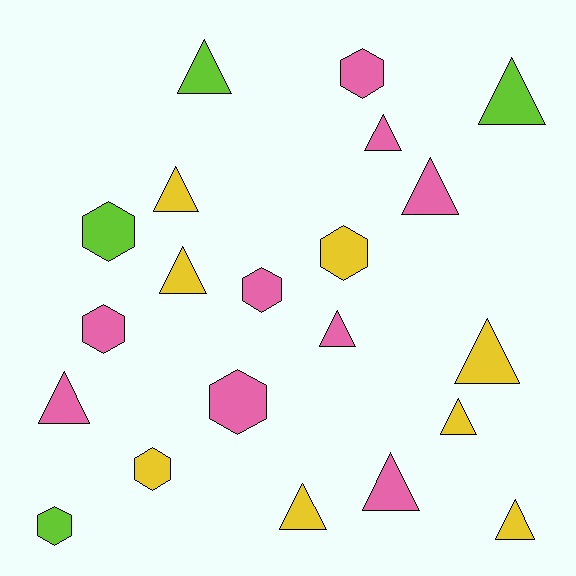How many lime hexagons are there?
There are 2 lime hexagons.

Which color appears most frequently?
Pink, with 9 objects.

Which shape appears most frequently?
Triangle, with 13 objects.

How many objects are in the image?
There are 21 objects.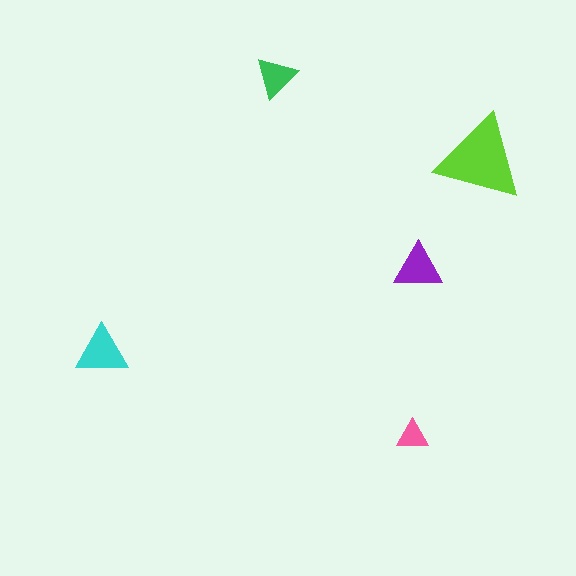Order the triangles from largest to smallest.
the lime one, the cyan one, the purple one, the green one, the pink one.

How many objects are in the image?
There are 5 objects in the image.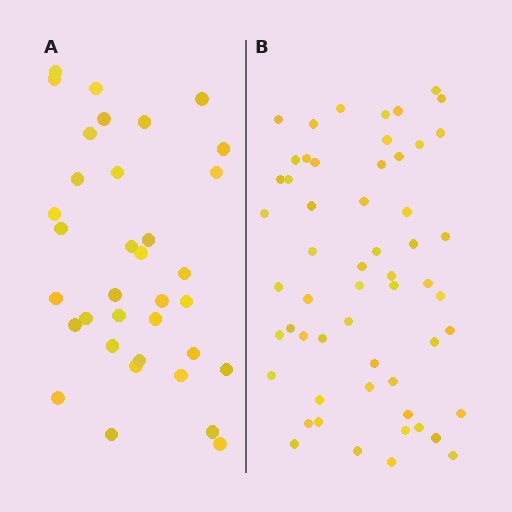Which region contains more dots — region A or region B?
Region B (the right region) has more dots.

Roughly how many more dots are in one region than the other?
Region B has approximately 20 more dots than region A.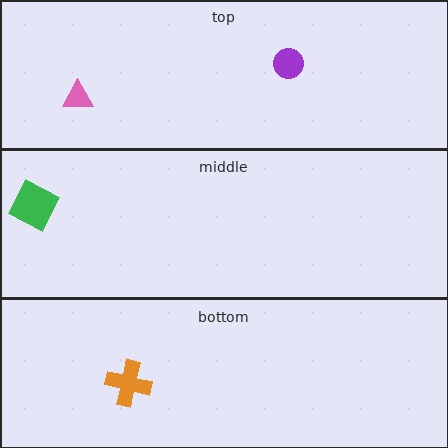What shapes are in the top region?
The purple circle, the pink triangle.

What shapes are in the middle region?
The green square.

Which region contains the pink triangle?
The top region.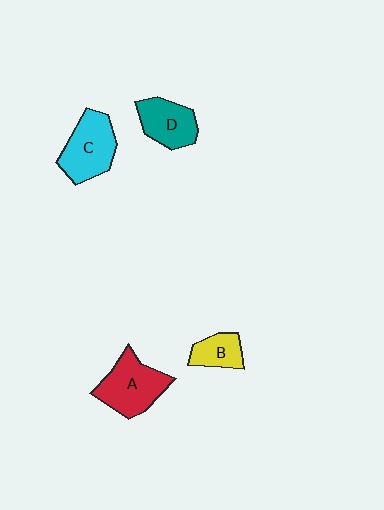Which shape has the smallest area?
Shape B (yellow).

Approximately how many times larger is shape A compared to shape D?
Approximately 1.3 times.